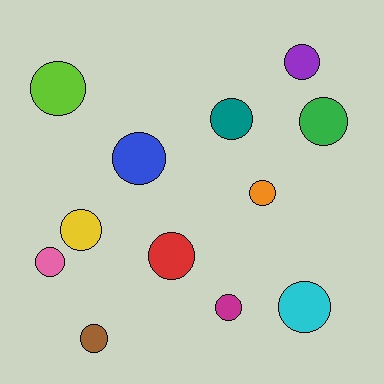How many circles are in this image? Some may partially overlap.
There are 12 circles.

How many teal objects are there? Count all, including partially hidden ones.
There is 1 teal object.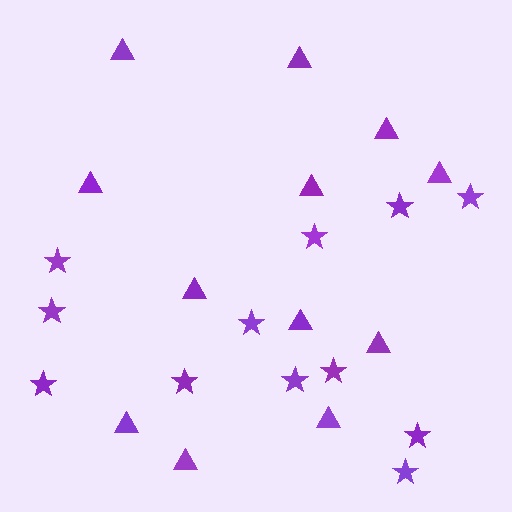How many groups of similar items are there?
There are 2 groups: one group of stars (12) and one group of triangles (12).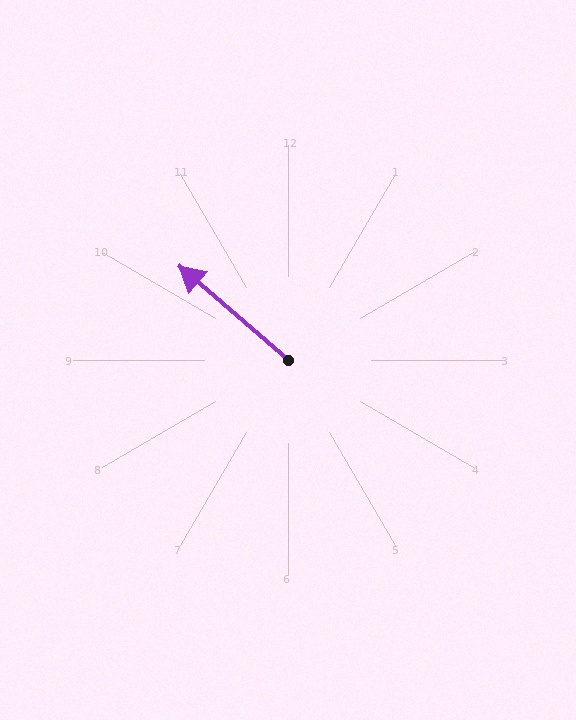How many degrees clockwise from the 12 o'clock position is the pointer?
Approximately 311 degrees.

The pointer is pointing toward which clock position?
Roughly 10 o'clock.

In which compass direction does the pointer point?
Northwest.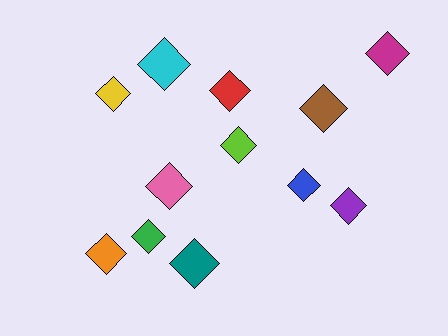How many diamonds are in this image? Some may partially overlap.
There are 12 diamonds.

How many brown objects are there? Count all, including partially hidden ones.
There is 1 brown object.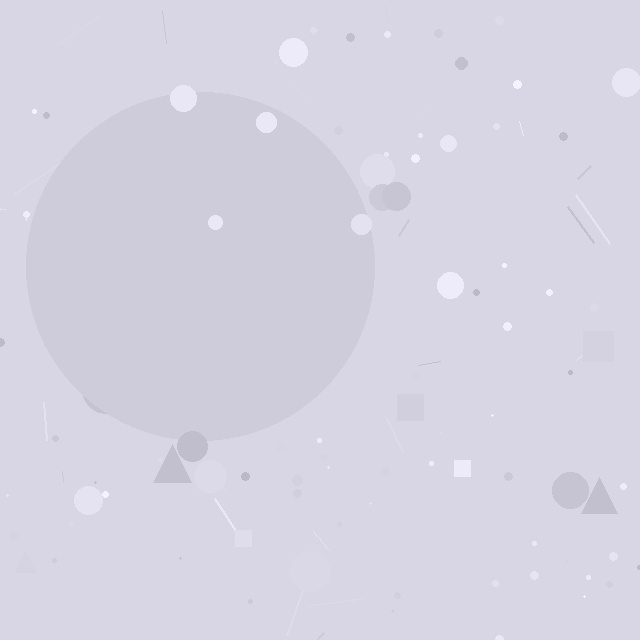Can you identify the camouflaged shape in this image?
The camouflaged shape is a circle.